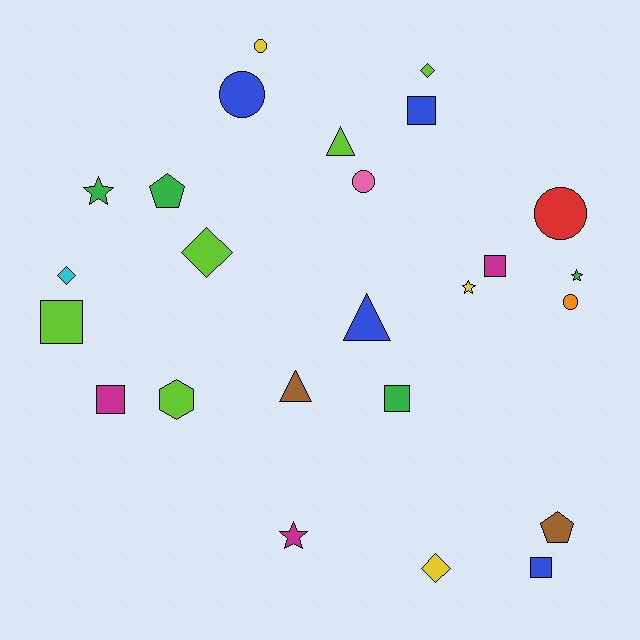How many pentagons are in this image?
There are 2 pentagons.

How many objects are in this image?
There are 25 objects.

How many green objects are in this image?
There are 4 green objects.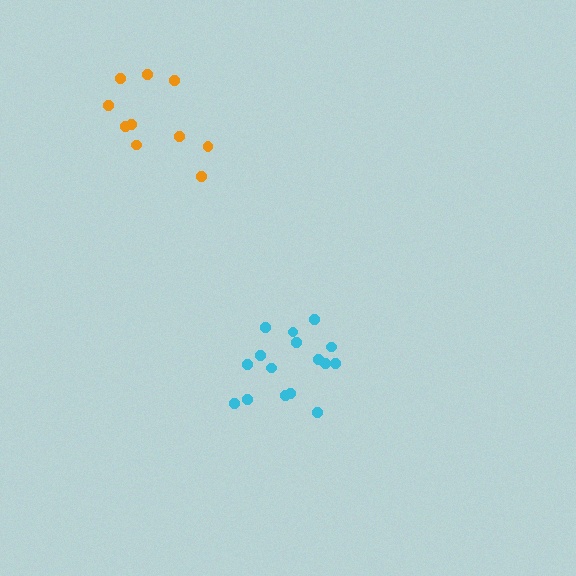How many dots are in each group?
Group 1: 16 dots, Group 2: 10 dots (26 total).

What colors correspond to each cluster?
The clusters are colored: cyan, orange.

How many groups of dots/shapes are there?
There are 2 groups.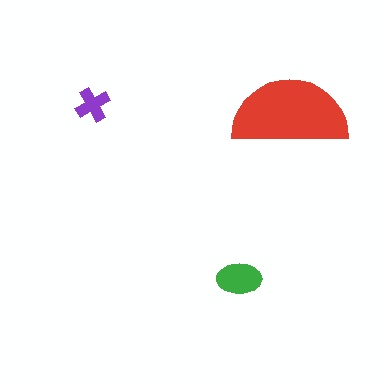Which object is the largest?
The red semicircle.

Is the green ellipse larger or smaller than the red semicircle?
Smaller.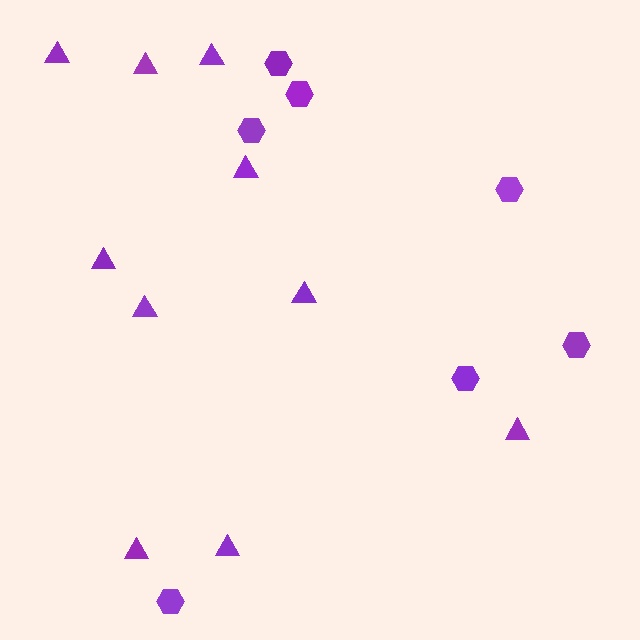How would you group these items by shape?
There are 2 groups: one group of hexagons (7) and one group of triangles (10).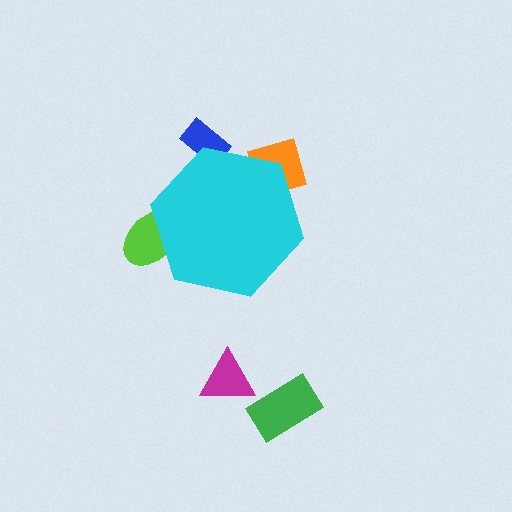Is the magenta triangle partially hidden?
No, the magenta triangle is fully visible.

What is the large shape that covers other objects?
A cyan hexagon.